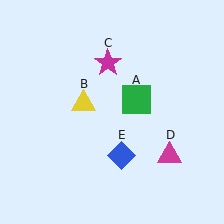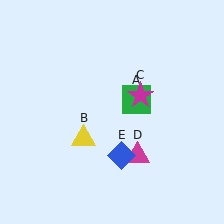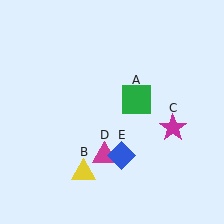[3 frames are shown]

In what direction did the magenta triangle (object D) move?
The magenta triangle (object D) moved left.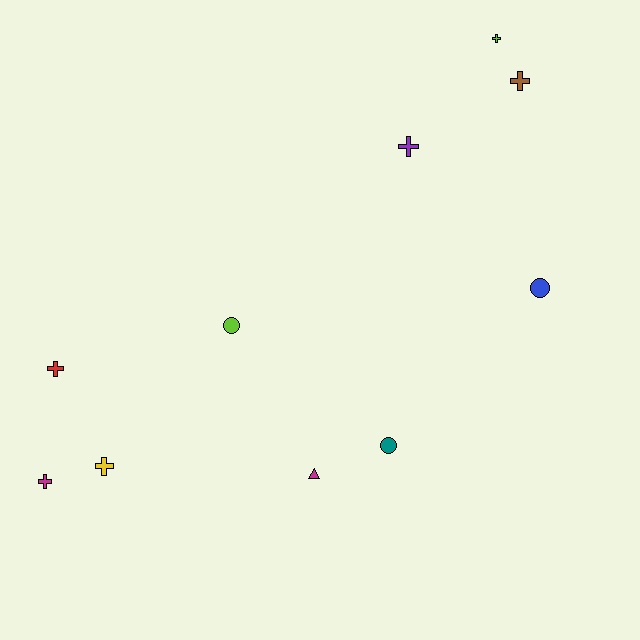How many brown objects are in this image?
There is 1 brown object.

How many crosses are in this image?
There are 6 crosses.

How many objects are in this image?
There are 10 objects.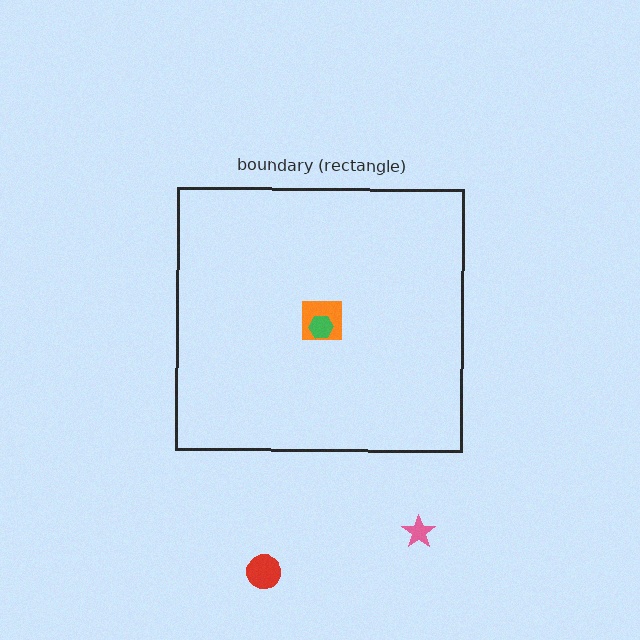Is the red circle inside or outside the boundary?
Outside.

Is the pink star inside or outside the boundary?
Outside.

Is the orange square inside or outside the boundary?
Inside.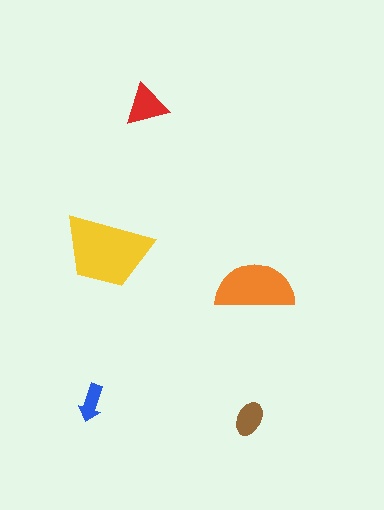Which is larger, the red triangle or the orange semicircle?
The orange semicircle.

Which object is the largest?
The yellow trapezoid.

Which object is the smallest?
The blue arrow.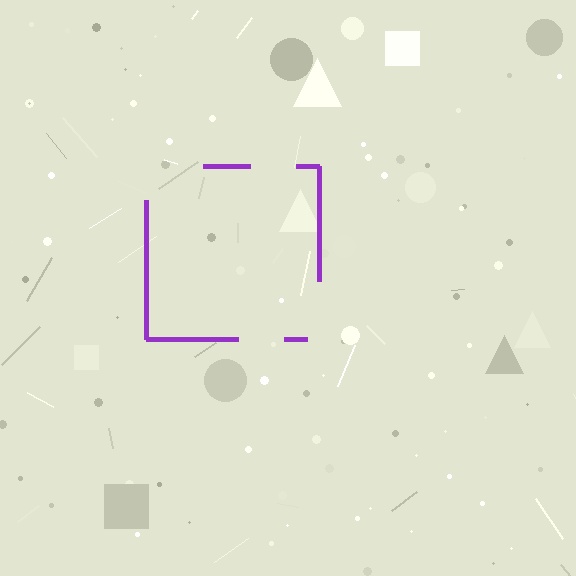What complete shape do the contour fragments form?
The contour fragments form a square.